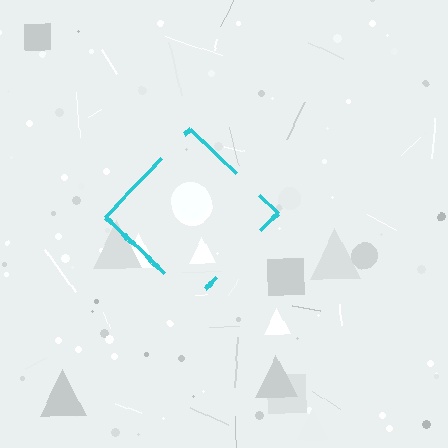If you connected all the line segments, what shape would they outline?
They would outline a diamond.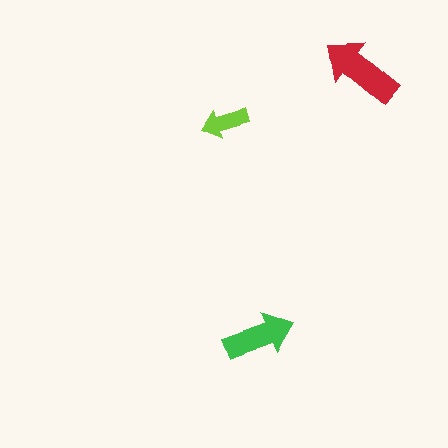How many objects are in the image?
There are 3 objects in the image.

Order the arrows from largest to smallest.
the red one, the green one, the lime one.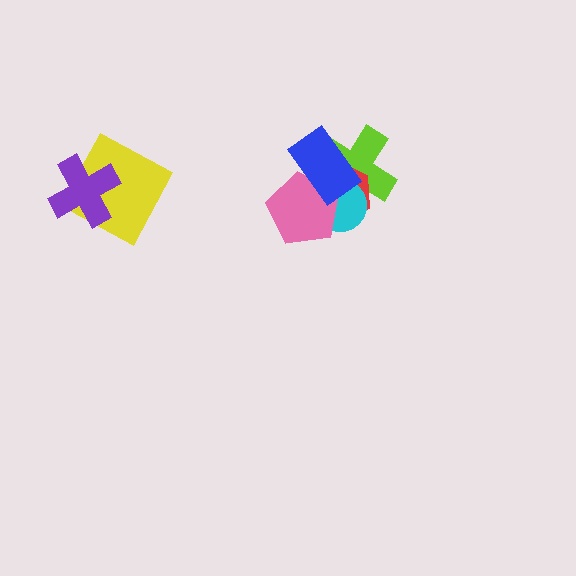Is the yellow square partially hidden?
Yes, it is partially covered by another shape.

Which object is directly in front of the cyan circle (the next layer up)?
The pink pentagon is directly in front of the cyan circle.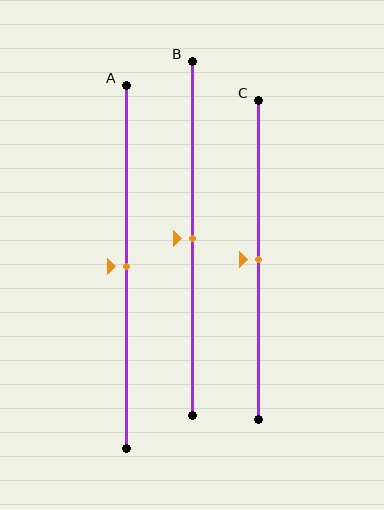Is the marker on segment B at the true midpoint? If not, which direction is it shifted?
Yes, the marker on segment B is at the true midpoint.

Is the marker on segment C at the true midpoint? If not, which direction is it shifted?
Yes, the marker on segment C is at the true midpoint.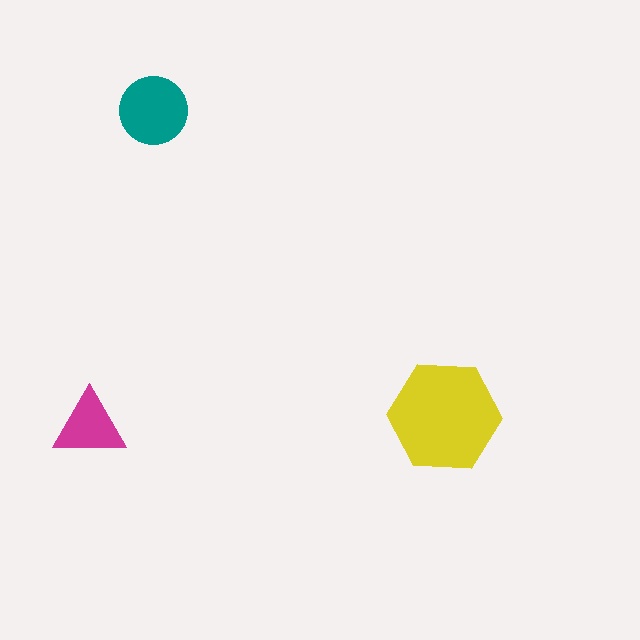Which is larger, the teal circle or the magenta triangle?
The teal circle.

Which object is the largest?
The yellow hexagon.